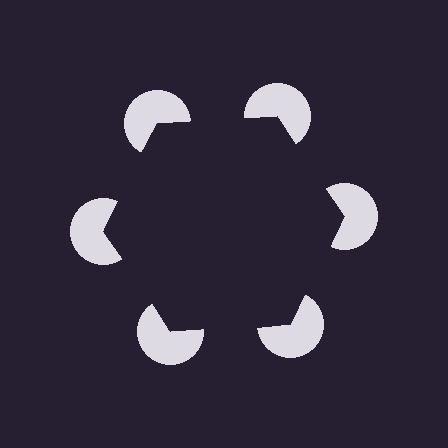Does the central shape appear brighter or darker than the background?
It typically appears slightly darker than the background, even though no actual brightness change is drawn.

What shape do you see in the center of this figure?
An illusory hexagon — its edges are inferred from the aligned wedge cuts in the pac-man discs, not physically drawn.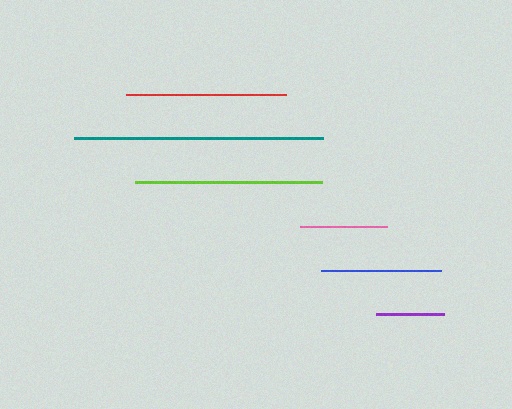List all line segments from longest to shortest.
From longest to shortest: teal, lime, red, blue, pink, purple.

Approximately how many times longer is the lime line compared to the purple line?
The lime line is approximately 2.8 times the length of the purple line.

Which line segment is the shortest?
The purple line is the shortest at approximately 68 pixels.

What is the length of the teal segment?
The teal segment is approximately 249 pixels long.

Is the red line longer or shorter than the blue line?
The red line is longer than the blue line.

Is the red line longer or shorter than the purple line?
The red line is longer than the purple line.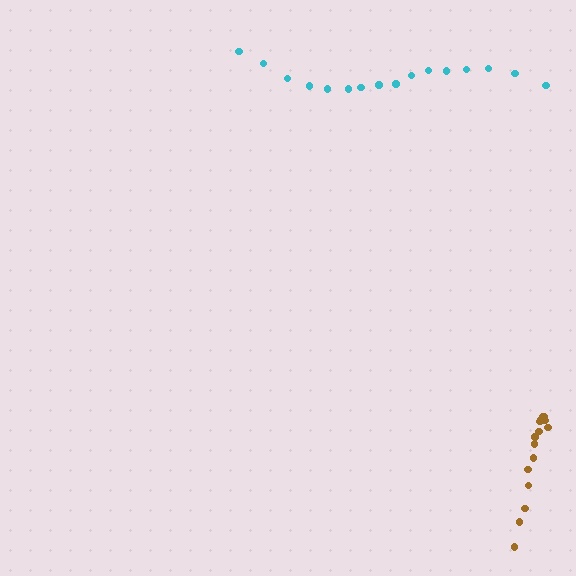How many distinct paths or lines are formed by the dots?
There are 2 distinct paths.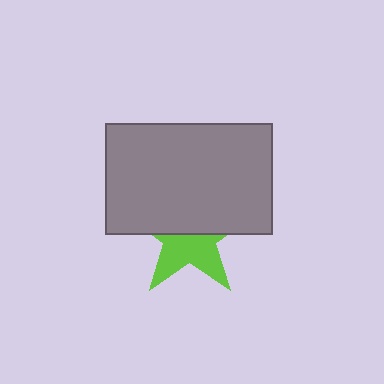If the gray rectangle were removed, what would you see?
You would see the complete lime star.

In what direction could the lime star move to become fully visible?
The lime star could move down. That would shift it out from behind the gray rectangle entirely.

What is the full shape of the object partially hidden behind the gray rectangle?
The partially hidden object is a lime star.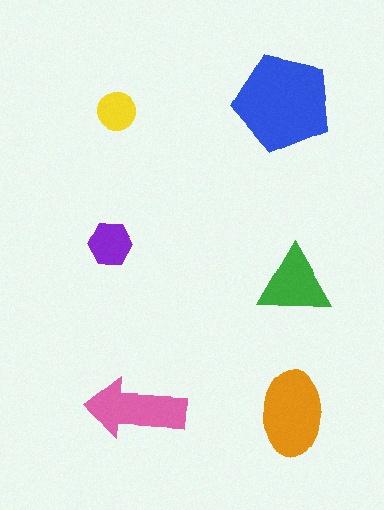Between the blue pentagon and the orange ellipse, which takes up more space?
The blue pentagon.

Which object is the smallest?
The yellow circle.